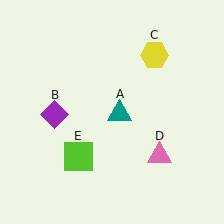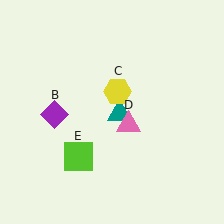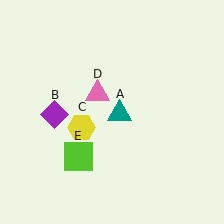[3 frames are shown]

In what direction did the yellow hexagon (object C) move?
The yellow hexagon (object C) moved down and to the left.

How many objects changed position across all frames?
2 objects changed position: yellow hexagon (object C), pink triangle (object D).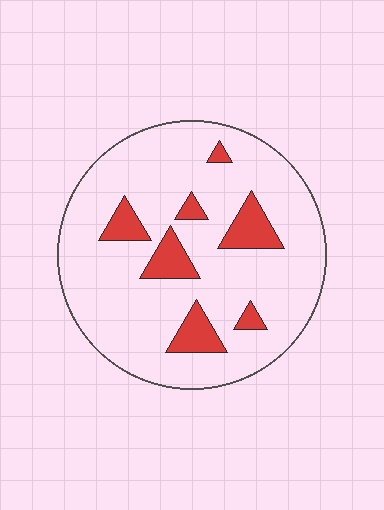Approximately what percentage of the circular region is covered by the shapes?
Approximately 15%.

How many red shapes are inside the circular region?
7.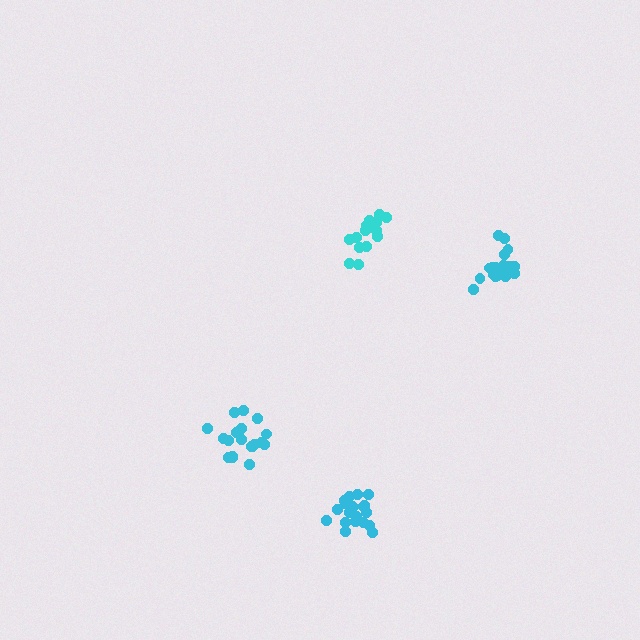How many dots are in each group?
Group 1: 15 dots, Group 2: 19 dots, Group 3: 21 dots, Group 4: 21 dots (76 total).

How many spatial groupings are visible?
There are 4 spatial groupings.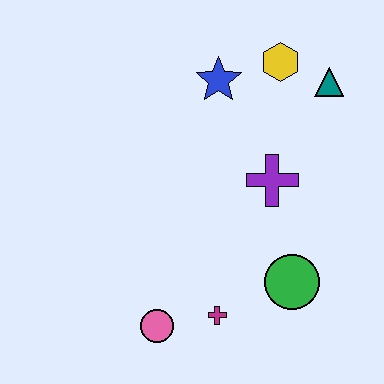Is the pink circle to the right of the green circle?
No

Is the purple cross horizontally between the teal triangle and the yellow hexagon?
No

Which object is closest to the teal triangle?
The yellow hexagon is closest to the teal triangle.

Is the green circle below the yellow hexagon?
Yes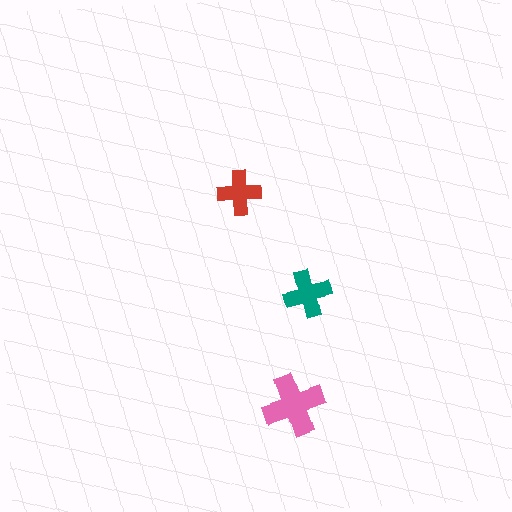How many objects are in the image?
There are 3 objects in the image.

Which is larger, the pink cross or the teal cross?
The pink one.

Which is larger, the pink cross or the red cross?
The pink one.